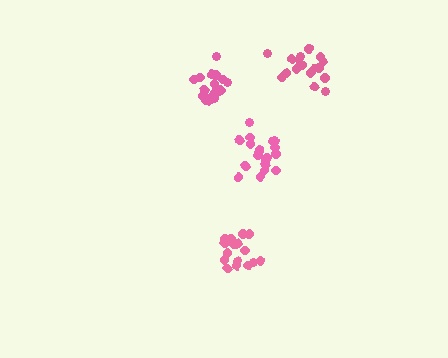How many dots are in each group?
Group 1: 17 dots, Group 2: 18 dots, Group 3: 20 dots, Group 4: 17 dots (72 total).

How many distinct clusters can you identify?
There are 4 distinct clusters.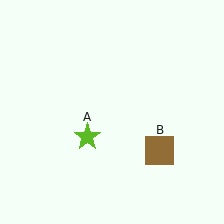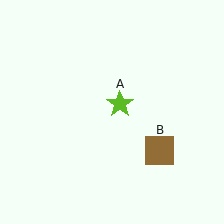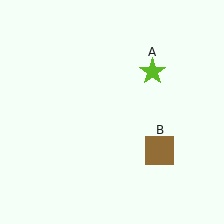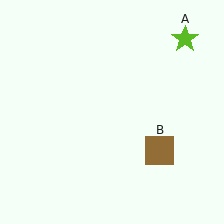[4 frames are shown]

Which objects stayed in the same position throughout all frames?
Brown square (object B) remained stationary.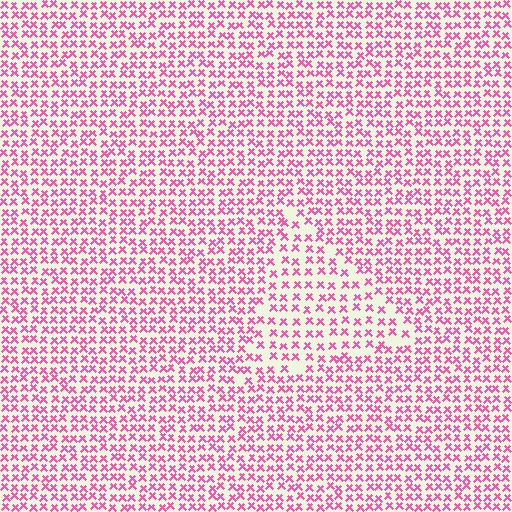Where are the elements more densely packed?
The elements are more densely packed outside the triangle boundary.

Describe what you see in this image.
The image contains small pink elements arranged at two different densities. A triangle-shaped region is visible where the elements are less densely packed than the surrounding area.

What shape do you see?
I see a triangle.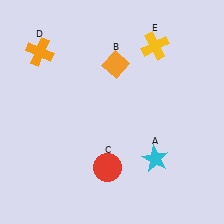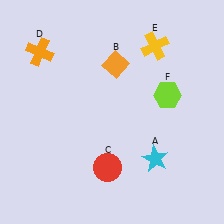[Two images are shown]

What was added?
A lime hexagon (F) was added in Image 2.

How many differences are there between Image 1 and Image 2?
There is 1 difference between the two images.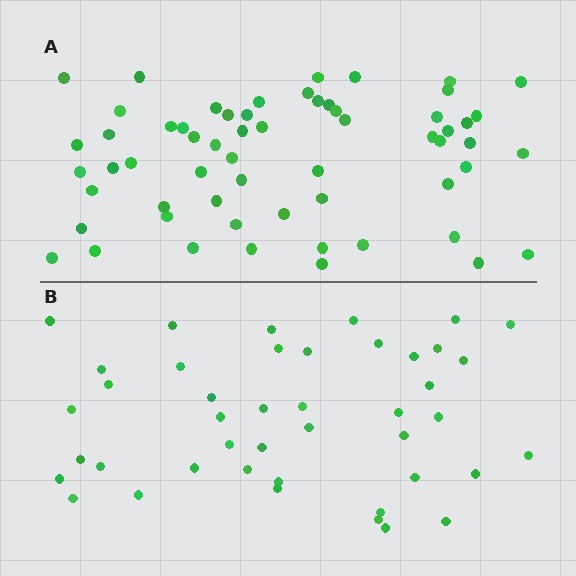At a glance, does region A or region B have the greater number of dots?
Region A (the top region) has more dots.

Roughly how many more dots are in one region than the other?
Region A has approximately 15 more dots than region B.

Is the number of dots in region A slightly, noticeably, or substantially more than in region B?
Region A has noticeably more, but not dramatically so. The ratio is roughly 1.4 to 1.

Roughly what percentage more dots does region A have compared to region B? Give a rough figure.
About 40% more.